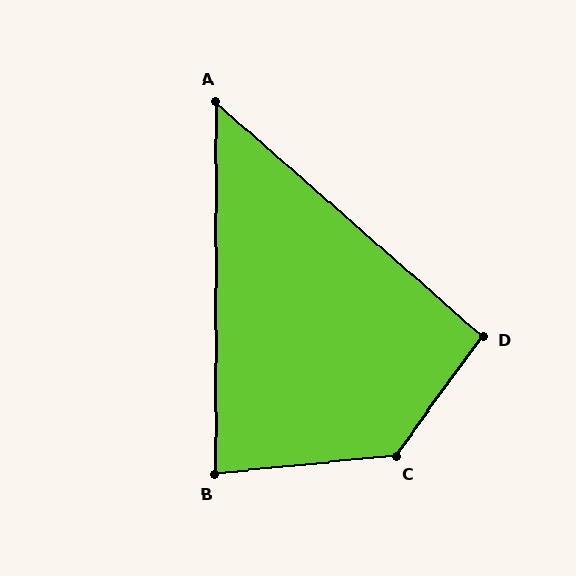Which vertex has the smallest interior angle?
A, at approximately 49 degrees.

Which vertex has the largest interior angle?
C, at approximately 131 degrees.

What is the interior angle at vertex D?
Approximately 96 degrees (obtuse).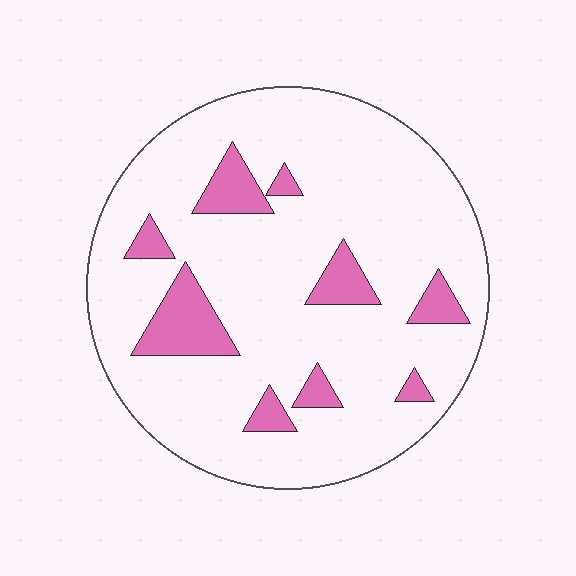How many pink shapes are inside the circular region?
9.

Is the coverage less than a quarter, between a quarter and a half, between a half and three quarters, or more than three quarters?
Less than a quarter.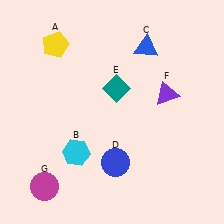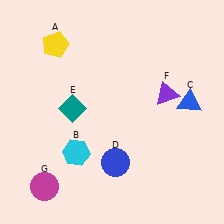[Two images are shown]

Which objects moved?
The objects that moved are: the blue triangle (C), the teal diamond (E).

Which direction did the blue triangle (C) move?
The blue triangle (C) moved down.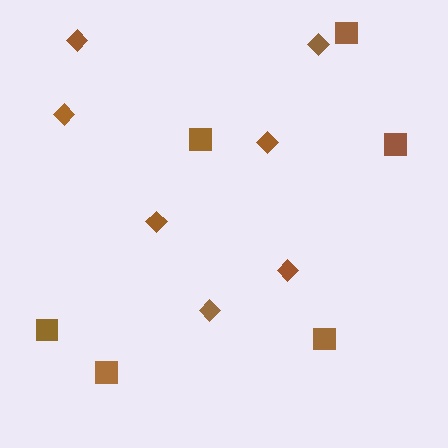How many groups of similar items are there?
There are 2 groups: one group of diamonds (7) and one group of squares (6).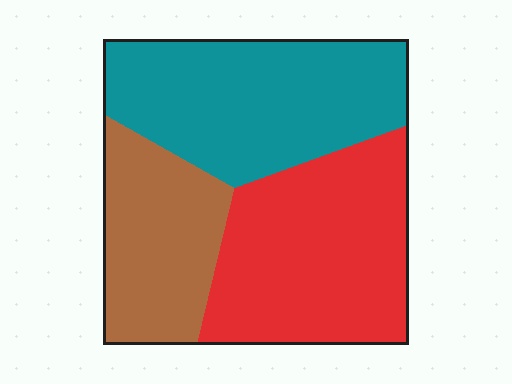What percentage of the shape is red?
Red takes up about three eighths (3/8) of the shape.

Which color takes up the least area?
Brown, at roughly 25%.